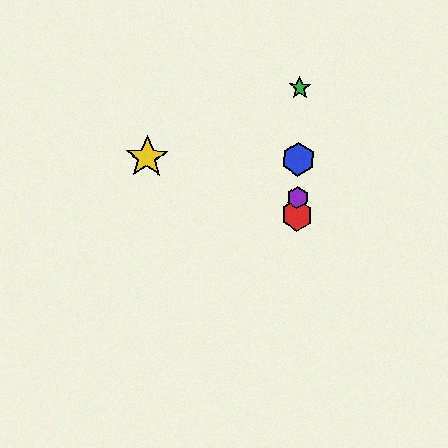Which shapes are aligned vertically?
The red hexagon, the blue hexagon, the green star, the purple hexagon are aligned vertically.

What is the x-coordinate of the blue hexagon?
The blue hexagon is at x≈298.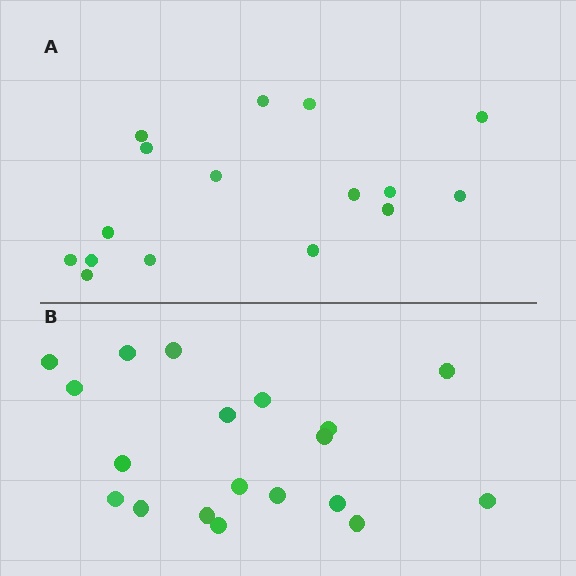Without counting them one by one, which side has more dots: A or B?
Region B (the bottom region) has more dots.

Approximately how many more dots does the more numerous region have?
Region B has just a few more — roughly 2 or 3 more dots than region A.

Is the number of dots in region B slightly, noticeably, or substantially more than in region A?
Region B has only slightly more — the two regions are fairly close. The ratio is roughly 1.2 to 1.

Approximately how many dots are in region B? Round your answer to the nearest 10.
About 20 dots. (The exact count is 19, which rounds to 20.)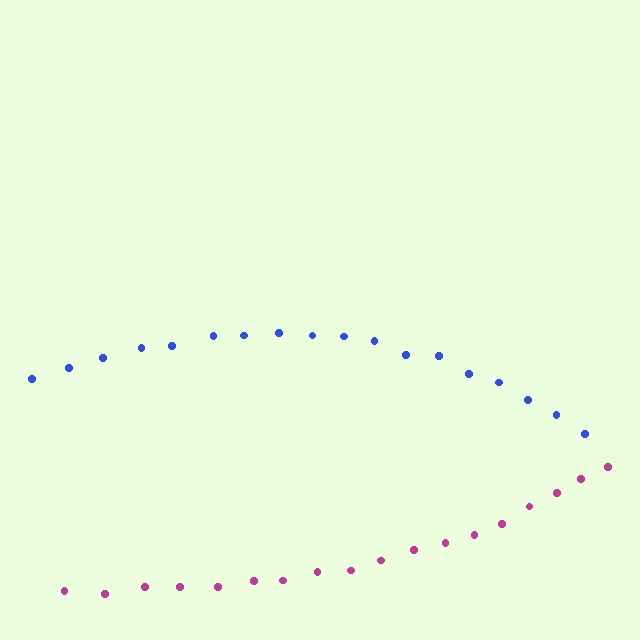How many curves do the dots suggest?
There are 2 distinct paths.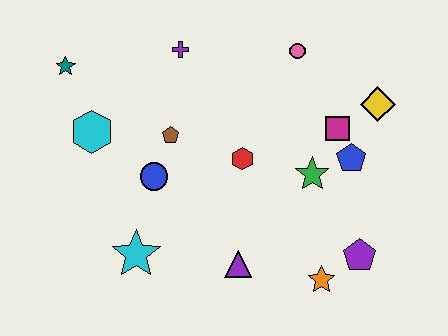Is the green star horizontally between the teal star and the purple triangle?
No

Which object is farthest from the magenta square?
The teal star is farthest from the magenta square.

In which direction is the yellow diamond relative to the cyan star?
The yellow diamond is to the right of the cyan star.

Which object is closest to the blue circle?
The brown pentagon is closest to the blue circle.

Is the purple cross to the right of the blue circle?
Yes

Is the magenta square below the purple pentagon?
No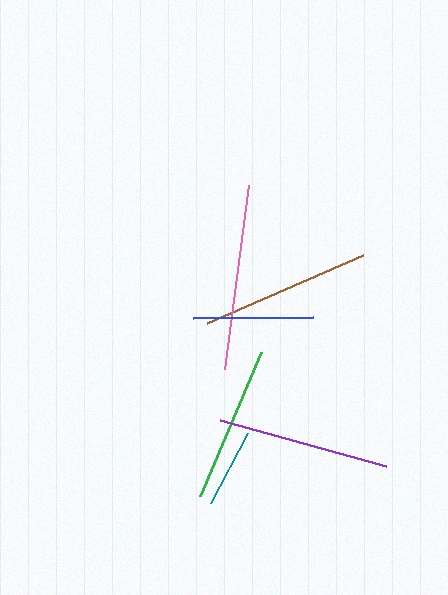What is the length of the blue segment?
The blue segment is approximately 120 pixels long.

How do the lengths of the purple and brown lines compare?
The purple and brown lines are approximately the same length.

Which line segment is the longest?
The pink line is the longest at approximately 185 pixels.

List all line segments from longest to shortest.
From longest to shortest: pink, purple, brown, green, blue, teal.